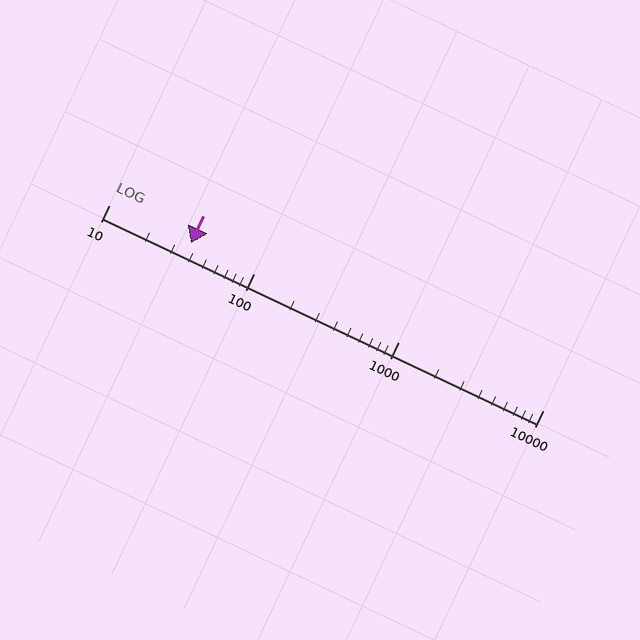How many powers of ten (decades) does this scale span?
The scale spans 3 decades, from 10 to 10000.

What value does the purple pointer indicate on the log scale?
The pointer indicates approximately 37.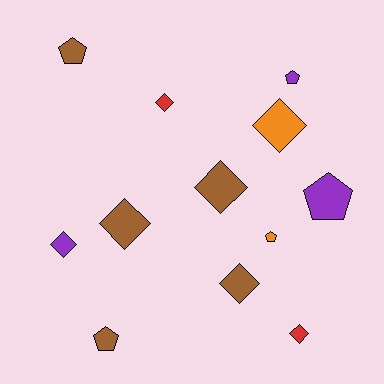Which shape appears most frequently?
Diamond, with 7 objects.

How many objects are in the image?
There are 12 objects.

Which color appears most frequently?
Brown, with 5 objects.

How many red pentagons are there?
There are no red pentagons.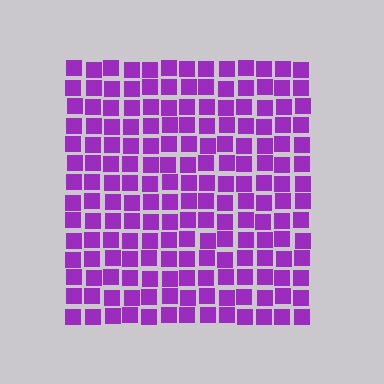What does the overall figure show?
The overall figure shows a square.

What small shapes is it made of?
It is made of small squares.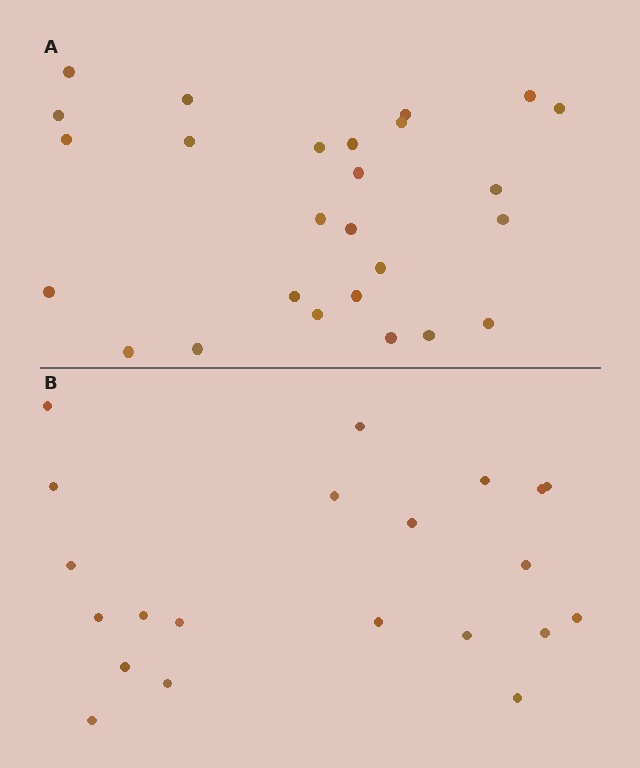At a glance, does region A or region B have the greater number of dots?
Region A (the top region) has more dots.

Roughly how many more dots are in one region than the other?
Region A has about 5 more dots than region B.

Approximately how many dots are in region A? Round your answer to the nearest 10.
About 30 dots. (The exact count is 26, which rounds to 30.)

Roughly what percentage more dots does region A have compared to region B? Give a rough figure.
About 25% more.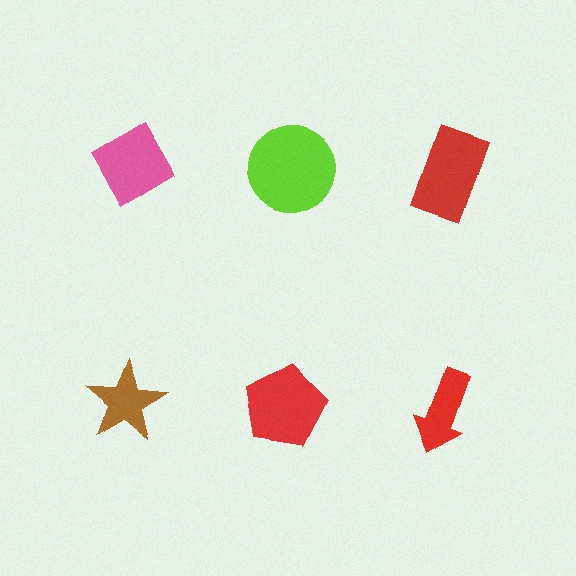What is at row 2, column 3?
A red arrow.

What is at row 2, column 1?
A brown star.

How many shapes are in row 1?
3 shapes.